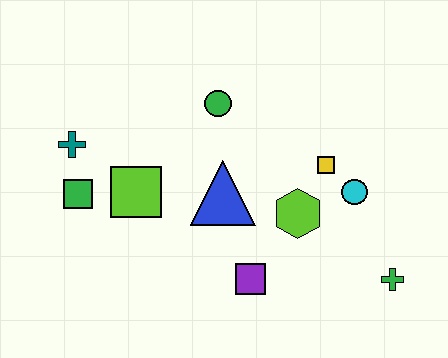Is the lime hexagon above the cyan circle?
No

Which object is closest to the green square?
The teal cross is closest to the green square.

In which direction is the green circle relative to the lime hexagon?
The green circle is above the lime hexagon.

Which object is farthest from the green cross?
The teal cross is farthest from the green cross.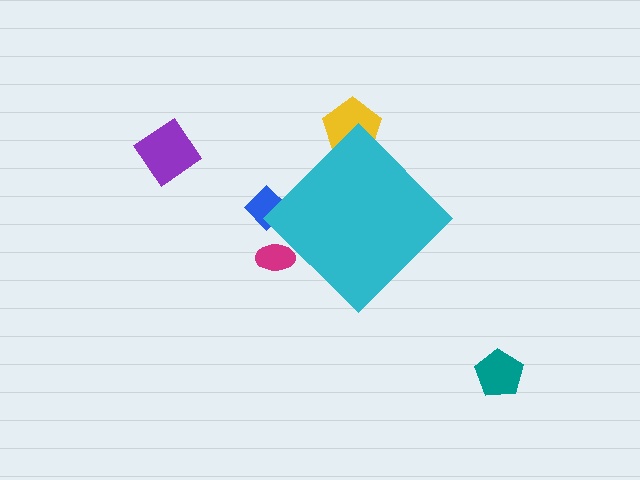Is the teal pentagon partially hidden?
No, the teal pentagon is fully visible.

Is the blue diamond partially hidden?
Yes, the blue diamond is partially hidden behind the cyan diamond.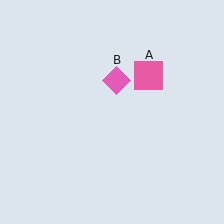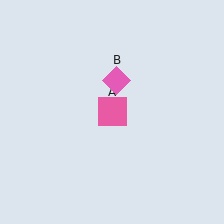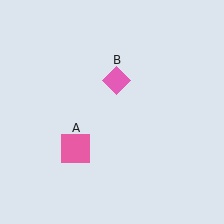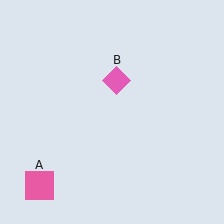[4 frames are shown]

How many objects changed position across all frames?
1 object changed position: pink square (object A).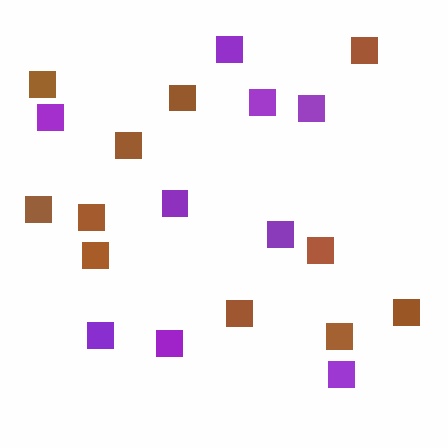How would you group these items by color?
There are 2 groups: one group of purple squares (9) and one group of brown squares (11).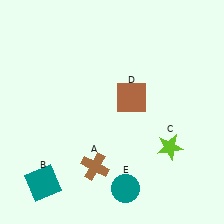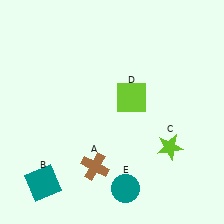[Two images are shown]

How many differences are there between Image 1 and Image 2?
There is 1 difference between the two images.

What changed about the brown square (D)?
In Image 1, D is brown. In Image 2, it changed to lime.